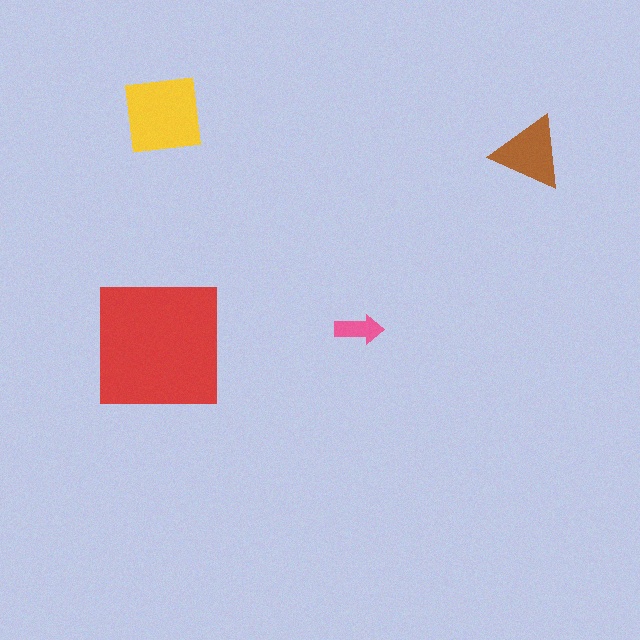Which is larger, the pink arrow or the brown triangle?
The brown triangle.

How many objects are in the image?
There are 4 objects in the image.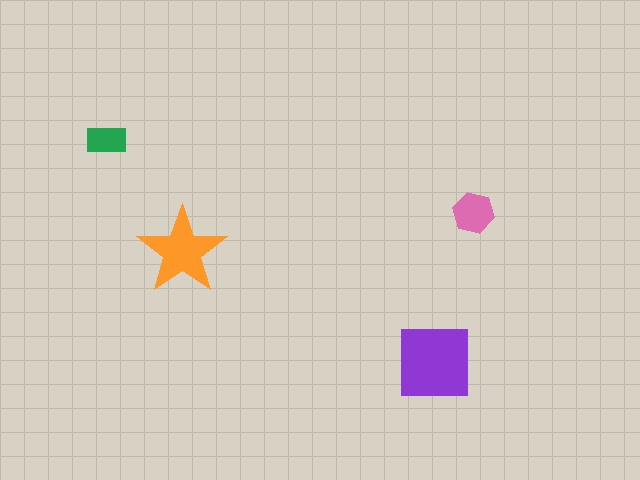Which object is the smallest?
The green rectangle.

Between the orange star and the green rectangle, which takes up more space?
The orange star.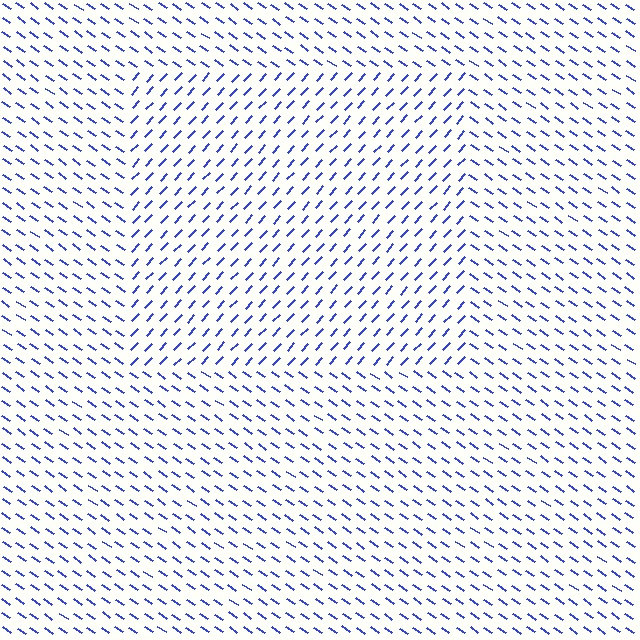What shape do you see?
I see a rectangle.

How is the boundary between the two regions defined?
The boundary is defined purely by a change in line orientation (approximately 81 degrees difference). All lines are the same color and thickness.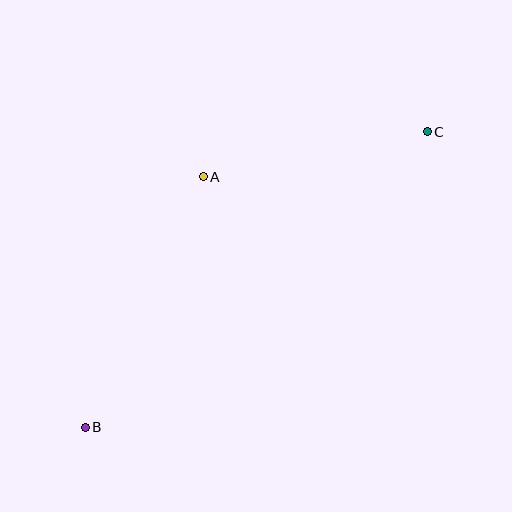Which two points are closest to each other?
Points A and C are closest to each other.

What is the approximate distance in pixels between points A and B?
The distance between A and B is approximately 277 pixels.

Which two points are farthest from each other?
Points B and C are farthest from each other.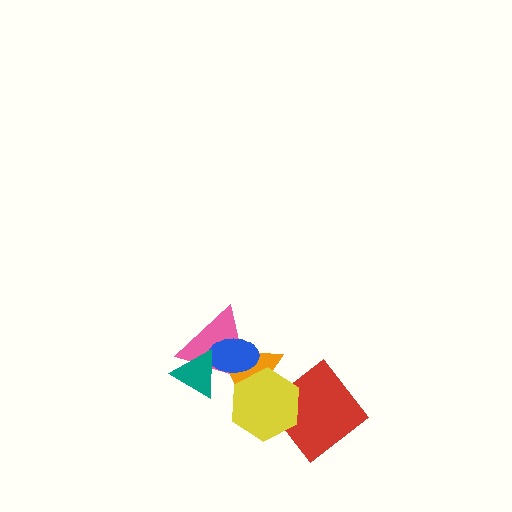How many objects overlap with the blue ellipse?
3 objects overlap with the blue ellipse.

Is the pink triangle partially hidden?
Yes, it is partially covered by another shape.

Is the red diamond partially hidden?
Yes, it is partially covered by another shape.